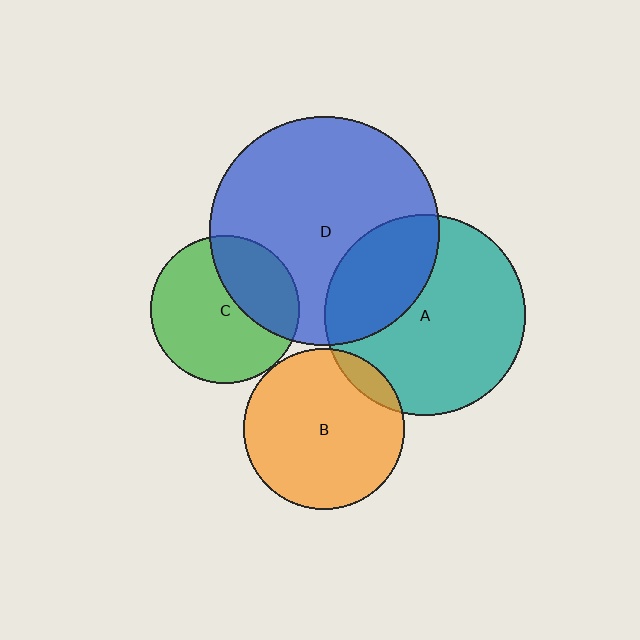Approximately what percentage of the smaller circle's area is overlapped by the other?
Approximately 10%.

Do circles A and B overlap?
Yes.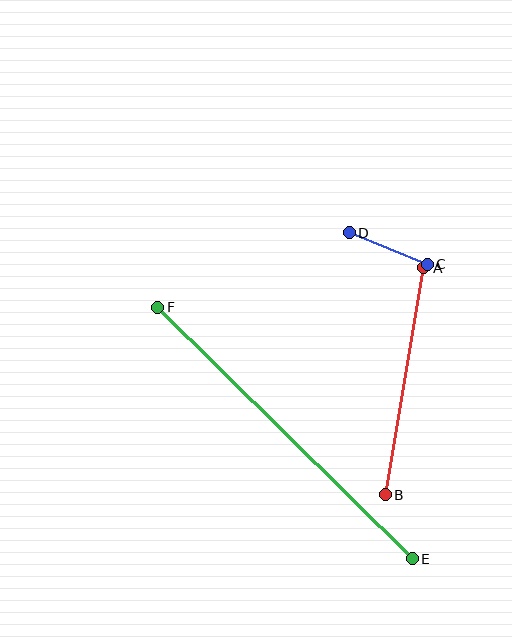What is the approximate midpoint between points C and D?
The midpoint is at approximately (388, 249) pixels.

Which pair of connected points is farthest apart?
Points E and F are farthest apart.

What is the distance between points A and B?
The distance is approximately 230 pixels.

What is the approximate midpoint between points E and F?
The midpoint is at approximately (285, 433) pixels.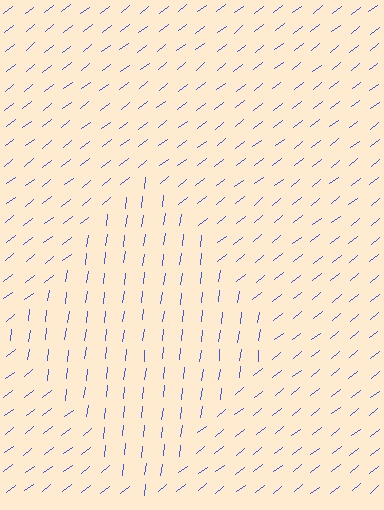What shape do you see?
I see a diamond.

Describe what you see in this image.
The image is filled with small blue line segments. A diamond region in the image has lines oriented differently from the surrounding lines, creating a visible texture boundary.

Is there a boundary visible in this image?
Yes, there is a texture boundary formed by a change in line orientation.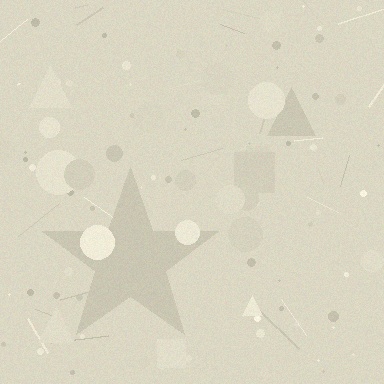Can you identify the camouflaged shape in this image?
The camouflaged shape is a star.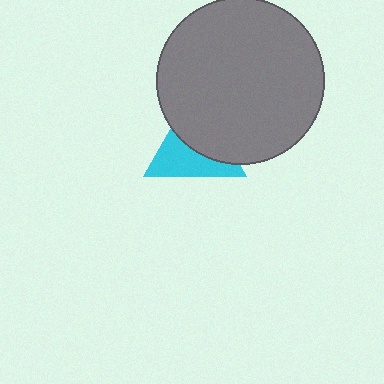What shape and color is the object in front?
The object in front is a gray circle.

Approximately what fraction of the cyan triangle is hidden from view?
Roughly 50% of the cyan triangle is hidden behind the gray circle.